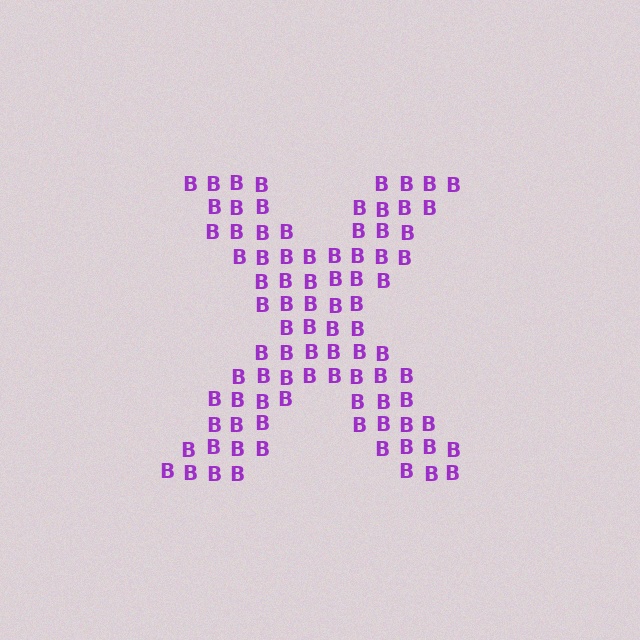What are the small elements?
The small elements are letter B's.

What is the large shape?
The large shape is the letter X.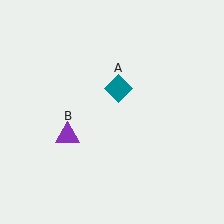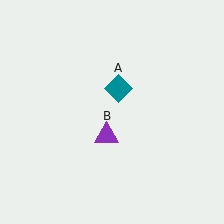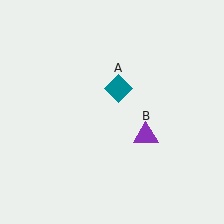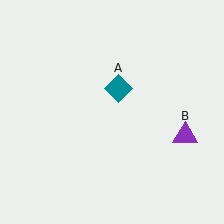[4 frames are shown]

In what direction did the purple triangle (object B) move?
The purple triangle (object B) moved right.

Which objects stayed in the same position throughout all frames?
Teal diamond (object A) remained stationary.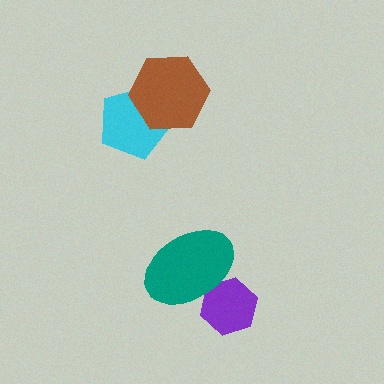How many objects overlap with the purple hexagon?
1 object overlaps with the purple hexagon.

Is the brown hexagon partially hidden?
No, no other shape covers it.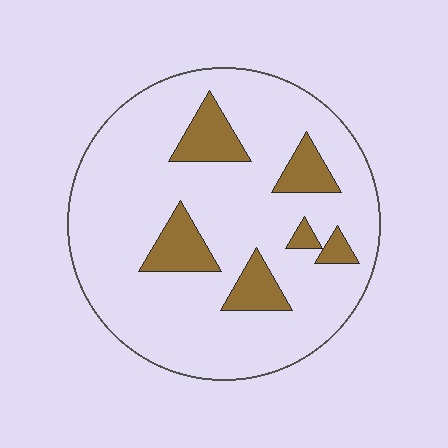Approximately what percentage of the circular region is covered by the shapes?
Approximately 15%.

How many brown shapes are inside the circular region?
6.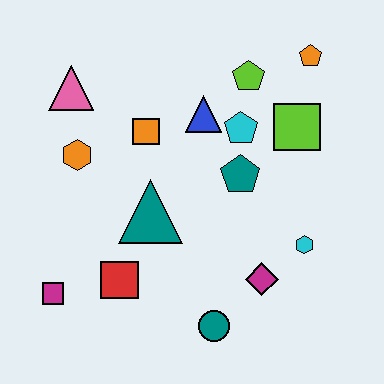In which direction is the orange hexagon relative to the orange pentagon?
The orange hexagon is to the left of the orange pentagon.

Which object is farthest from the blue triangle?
The magenta square is farthest from the blue triangle.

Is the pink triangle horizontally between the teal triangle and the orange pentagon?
No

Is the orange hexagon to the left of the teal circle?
Yes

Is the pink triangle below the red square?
No